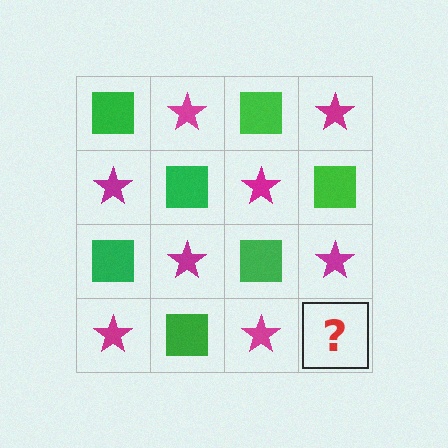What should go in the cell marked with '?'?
The missing cell should contain a green square.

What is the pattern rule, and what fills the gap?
The rule is that it alternates green square and magenta star in a checkerboard pattern. The gap should be filled with a green square.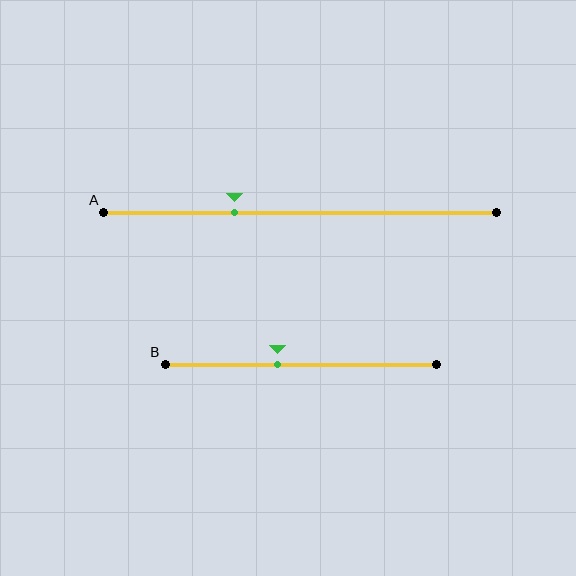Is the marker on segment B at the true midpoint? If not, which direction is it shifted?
No, the marker on segment B is shifted to the left by about 9% of the segment length.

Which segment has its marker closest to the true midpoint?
Segment B has its marker closest to the true midpoint.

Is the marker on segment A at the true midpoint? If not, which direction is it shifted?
No, the marker on segment A is shifted to the left by about 17% of the segment length.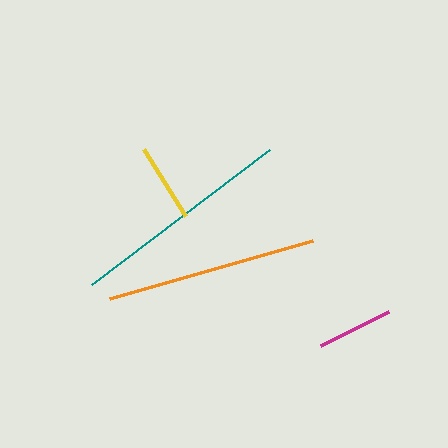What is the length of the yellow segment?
The yellow segment is approximately 79 pixels long.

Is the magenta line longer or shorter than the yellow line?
The yellow line is longer than the magenta line.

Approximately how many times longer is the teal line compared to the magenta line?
The teal line is approximately 2.9 times the length of the magenta line.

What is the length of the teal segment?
The teal segment is approximately 224 pixels long.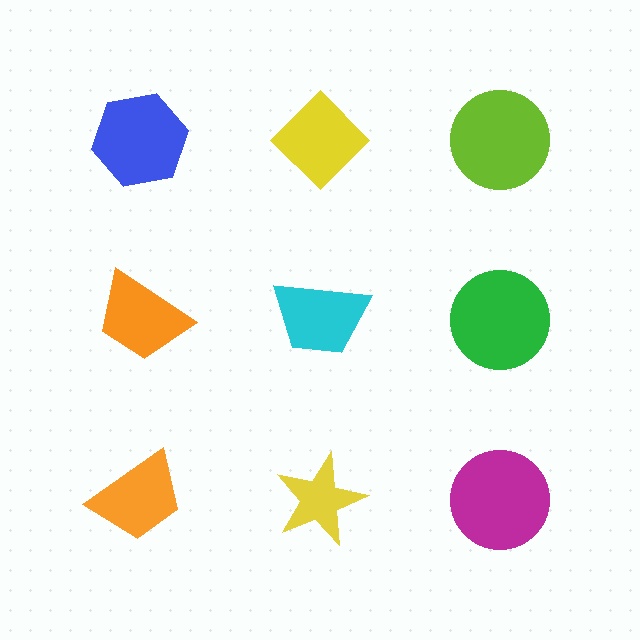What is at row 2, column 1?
An orange trapezoid.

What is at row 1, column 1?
A blue hexagon.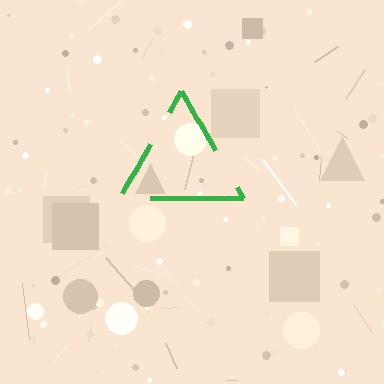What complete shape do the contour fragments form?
The contour fragments form a triangle.